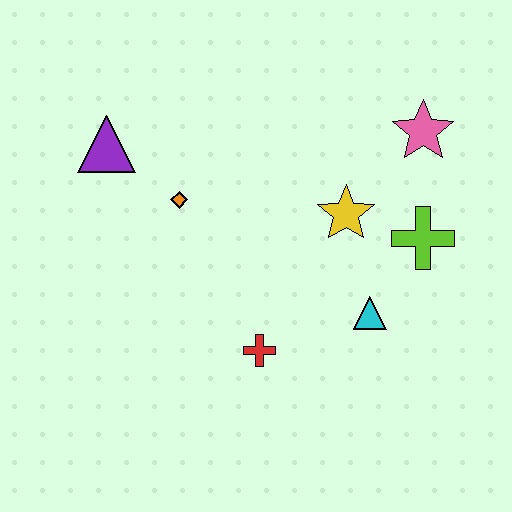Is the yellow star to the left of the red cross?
No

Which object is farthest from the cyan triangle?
The purple triangle is farthest from the cyan triangle.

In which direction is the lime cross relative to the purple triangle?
The lime cross is to the right of the purple triangle.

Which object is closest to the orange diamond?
The purple triangle is closest to the orange diamond.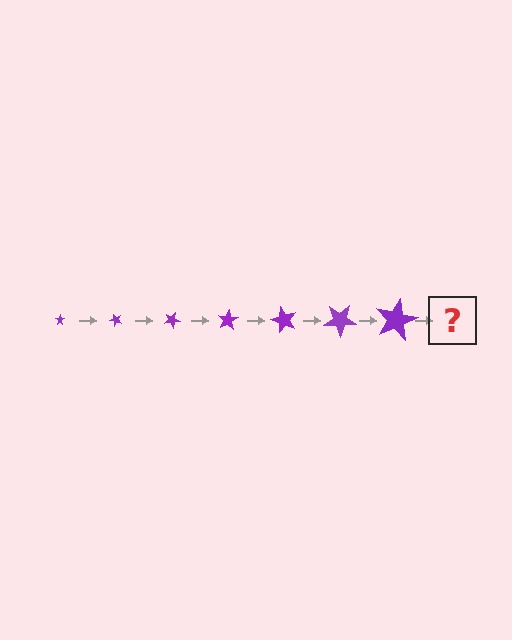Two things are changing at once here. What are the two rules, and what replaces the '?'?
The two rules are that the star grows larger each step and it rotates 50 degrees each step. The '?' should be a star, larger than the previous one and rotated 350 degrees from the start.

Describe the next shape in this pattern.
It should be a star, larger than the previous one and rotated 350 degrees from the start.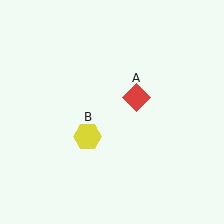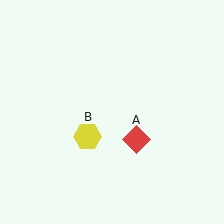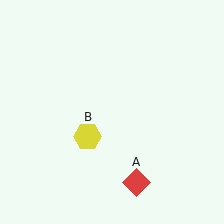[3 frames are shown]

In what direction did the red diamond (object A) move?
The red diamond (object A) moved down.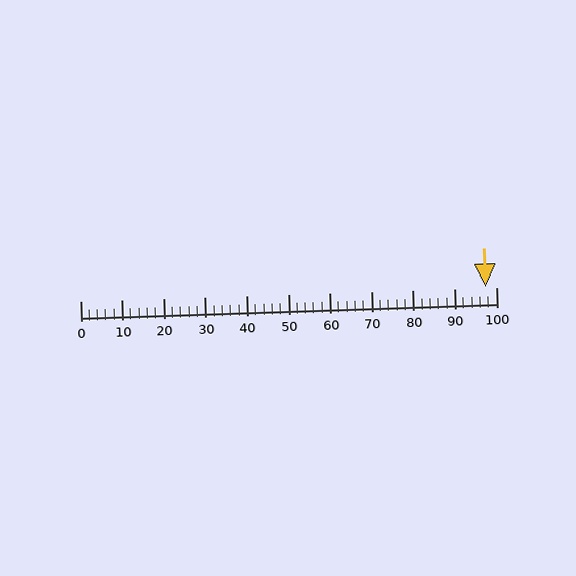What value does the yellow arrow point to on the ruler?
The yellow arrow points to approximately 97.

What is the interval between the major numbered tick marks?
The major tick marks are spaced 10 units apart.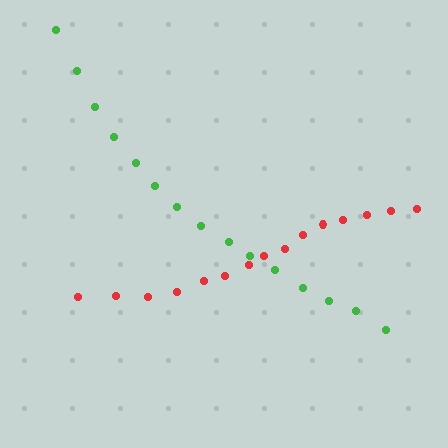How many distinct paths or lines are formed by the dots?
There are 2 distinct paths.